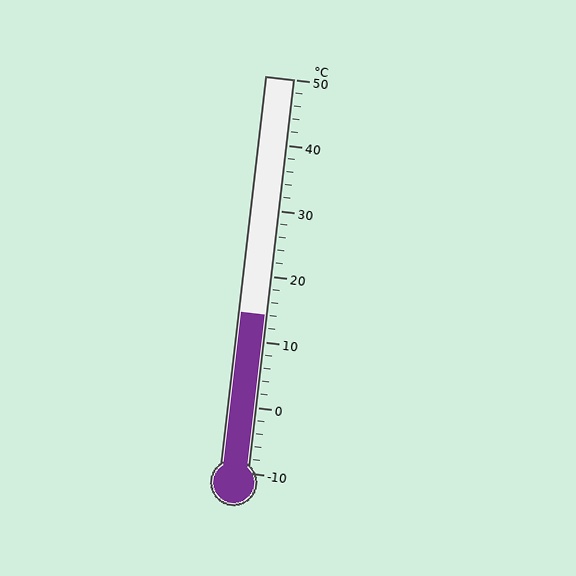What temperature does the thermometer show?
The thermometer shows approximately 14°C.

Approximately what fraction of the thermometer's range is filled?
The thermometer is filled to approximately 40% of its range.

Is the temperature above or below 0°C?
The temperature is above 0°C.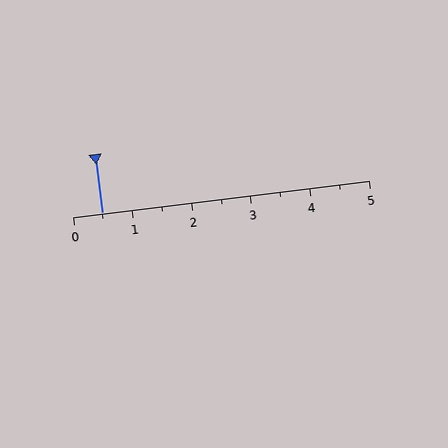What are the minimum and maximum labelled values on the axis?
The axis runs from 0 to 5.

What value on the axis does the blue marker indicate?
The marker indicates approximately 0.5.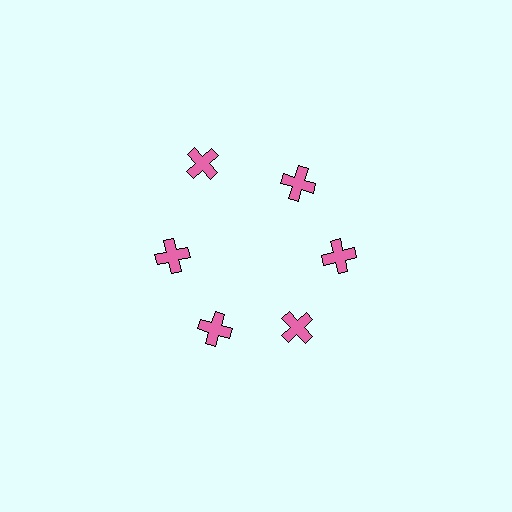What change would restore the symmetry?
The symmetry would be restored by moving it inward, back onto the ring so that all 6 crosses sit at equal angles and equal distance from the center.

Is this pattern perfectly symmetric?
No. The 6 pink crosses are arranged in a ring, but one element near the 11 o'clock position is pushed outward from the center, breaking the 6-fold rotational symmetry.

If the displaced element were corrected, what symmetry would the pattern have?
It would have 6-fold rotational symmetry — the pattern would map onto itself every 60 degrees.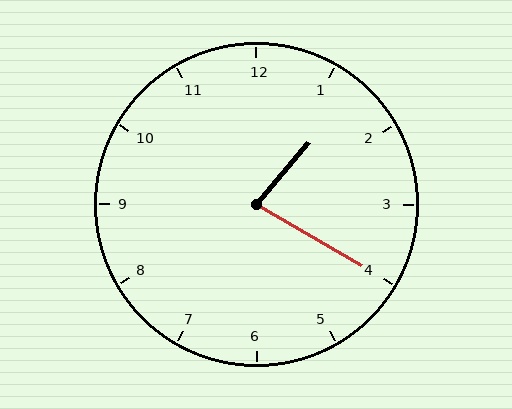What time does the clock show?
1:20.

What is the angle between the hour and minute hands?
Approximately 80 degrees.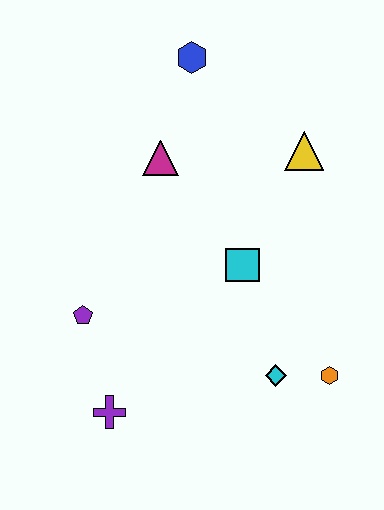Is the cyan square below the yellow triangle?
Yes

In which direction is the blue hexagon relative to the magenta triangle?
The blue hexagon is above the magenta triangle.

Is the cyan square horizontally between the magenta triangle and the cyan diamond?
Yes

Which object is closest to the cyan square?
The cyan diamond is closest to the cyan square.